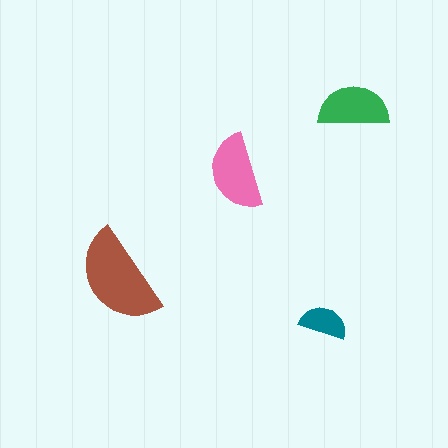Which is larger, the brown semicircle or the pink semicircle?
The brown one.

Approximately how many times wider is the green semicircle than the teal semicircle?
About 1.5 times wider.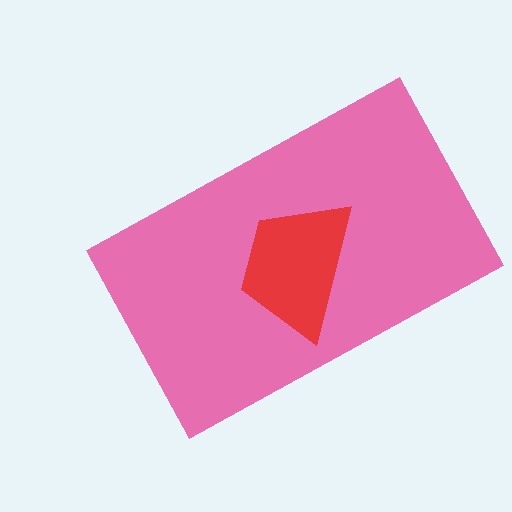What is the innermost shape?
The red trapezoid.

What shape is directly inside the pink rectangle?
The red trapezoid.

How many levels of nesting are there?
2.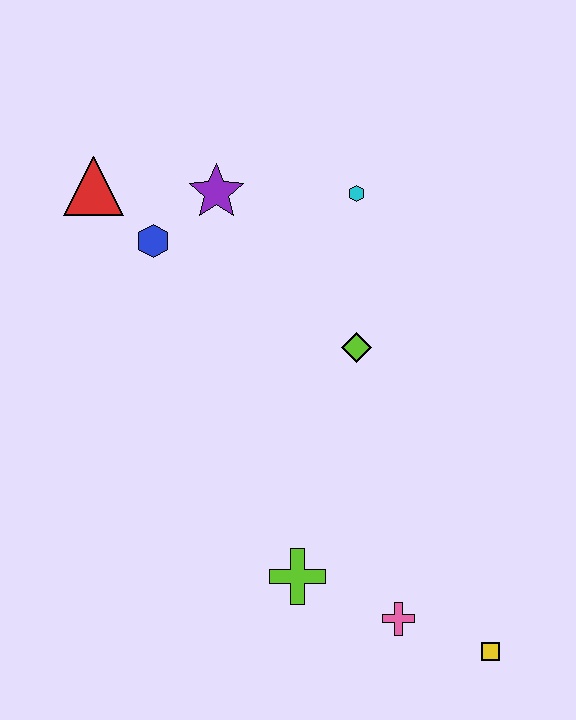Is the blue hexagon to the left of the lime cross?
Yes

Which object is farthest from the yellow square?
The red triangle is farthest from the yellow square.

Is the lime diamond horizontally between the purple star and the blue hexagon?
No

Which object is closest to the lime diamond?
The cyan hexagon is closest to the lime diamond.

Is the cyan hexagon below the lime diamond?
No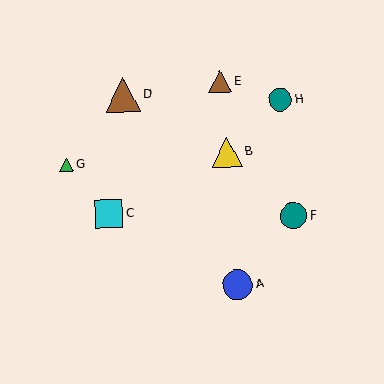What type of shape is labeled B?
Shape B is a yellow triangle.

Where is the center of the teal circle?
The center of the teal circle is at (294, 216).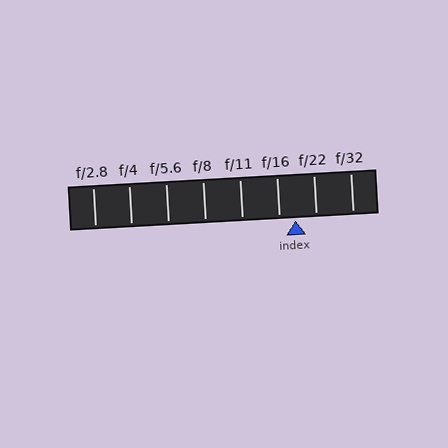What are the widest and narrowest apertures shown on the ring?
The widest aperture shown is f/2.8 and the narrowest is f/32.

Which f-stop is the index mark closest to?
The index mark is closest to f/16.